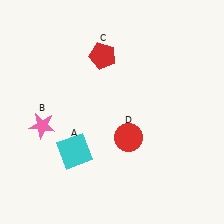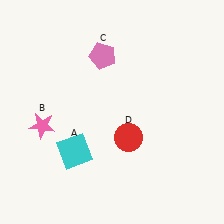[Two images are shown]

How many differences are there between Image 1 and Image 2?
There is 1 difference between the two images.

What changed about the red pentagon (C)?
In Image 1, C is red. In Image 2, it changed to pink.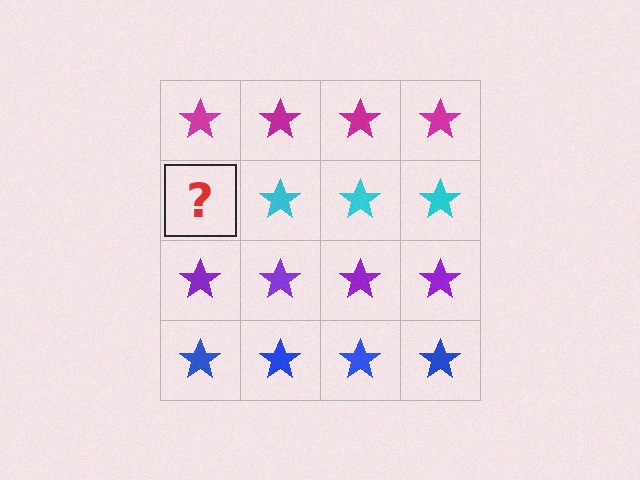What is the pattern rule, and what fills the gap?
The rule is that each row has a consistent color. The gap should be filled with a cyan star.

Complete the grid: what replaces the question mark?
The question mark should be replaced with a cyan star.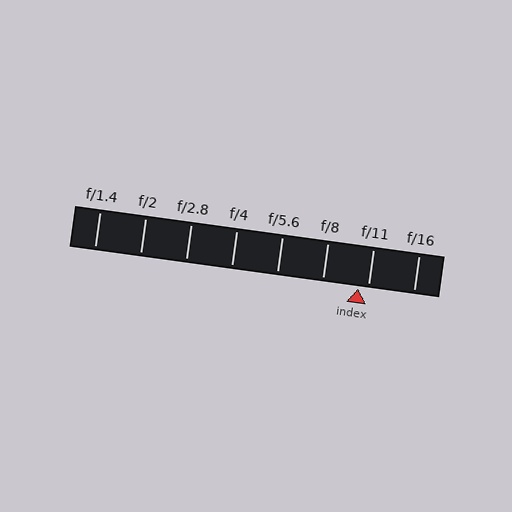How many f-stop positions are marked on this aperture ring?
There are 8 f-stop positions marked.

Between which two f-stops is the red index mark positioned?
The index mark is between f/8 and f/11.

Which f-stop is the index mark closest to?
The index mark is closest to f/11.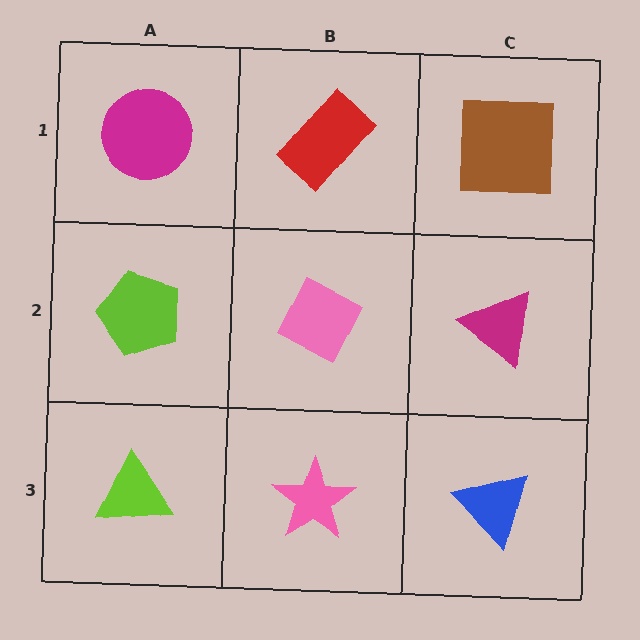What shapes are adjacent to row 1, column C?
A magenta triangle (row 2, column C), a red rectangle (row 1, column B).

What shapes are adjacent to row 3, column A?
A lime pentagon (row 2, column A), a pink star (row 3, column B).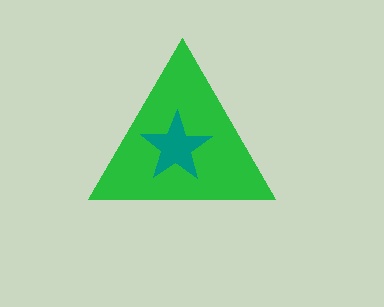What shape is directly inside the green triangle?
The teal star.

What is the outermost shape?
The green triangle.